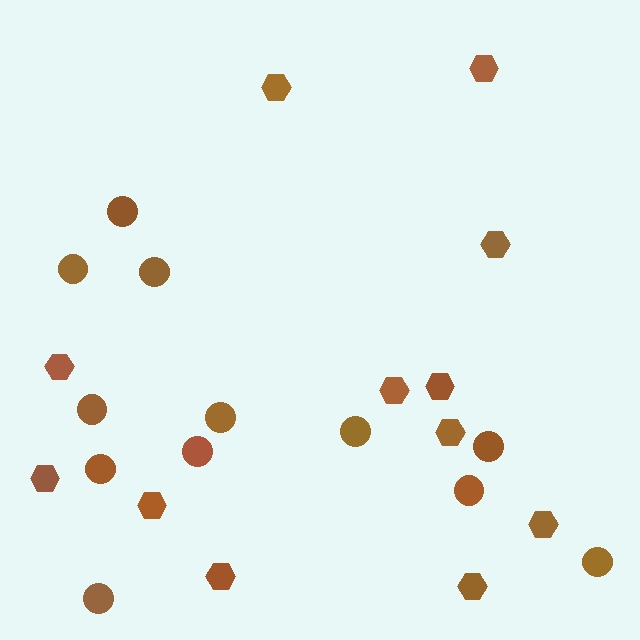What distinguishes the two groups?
There are 2 groups: one group of hexagons (12) and one group of circles (12).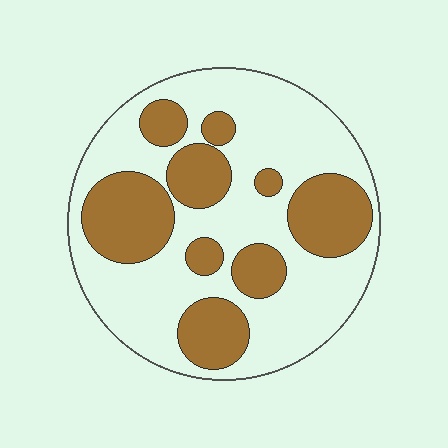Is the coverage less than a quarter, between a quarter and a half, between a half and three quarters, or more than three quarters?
Between a quarter and a half.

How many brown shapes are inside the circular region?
9.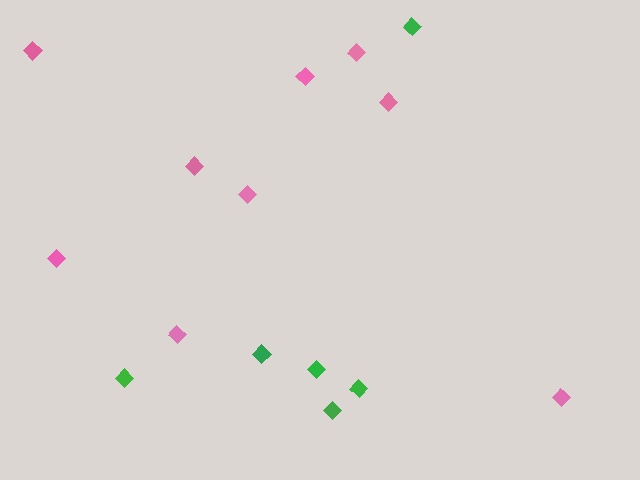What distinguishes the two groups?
There are 2 groups: one group of pink diamonds (9) and one group of green diamonds (6).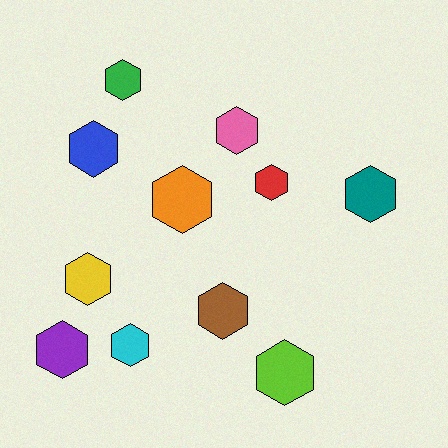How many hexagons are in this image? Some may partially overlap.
There are 11 hexagons.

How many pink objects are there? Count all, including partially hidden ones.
There is 1 pink object.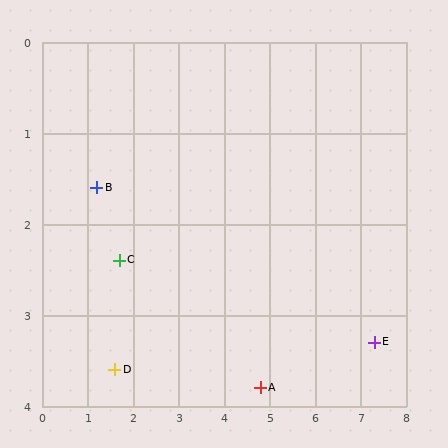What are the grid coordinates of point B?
Point B is at approximately (1.2, 1.6).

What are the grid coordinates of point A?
Point A is at approximately (4.8, 3.8).